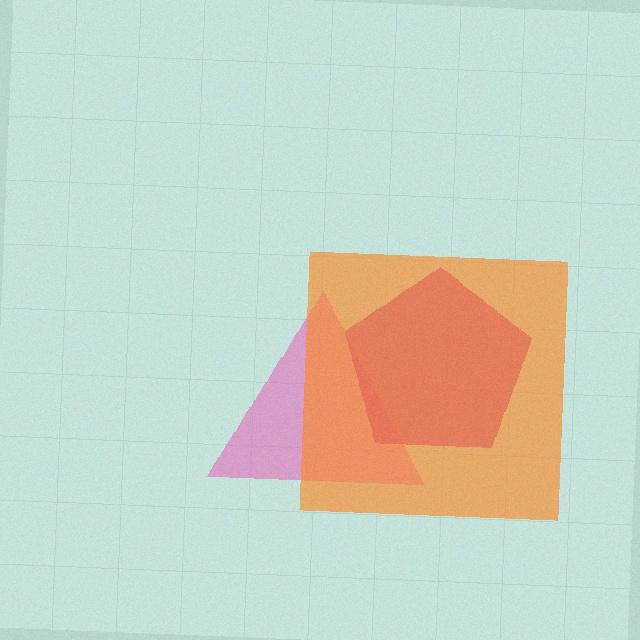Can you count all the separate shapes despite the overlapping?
Yes, there are 3 separate shapes.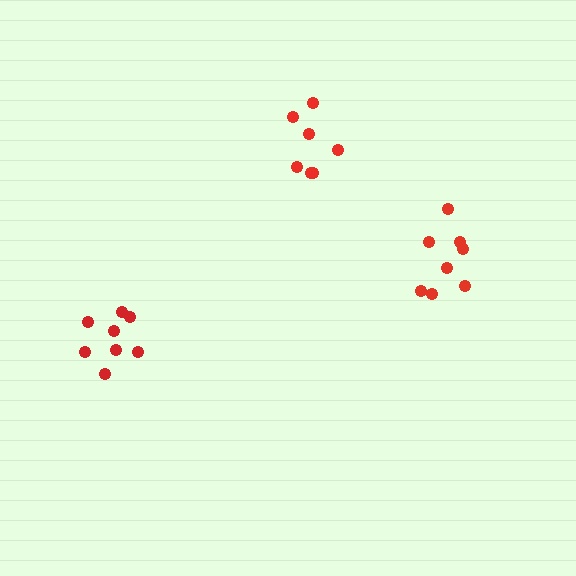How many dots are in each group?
Group 1: 8 dots, Group 2: 7 dots, Group 3: 8 dots (23 total).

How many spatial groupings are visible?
There are 3 spatial groupings.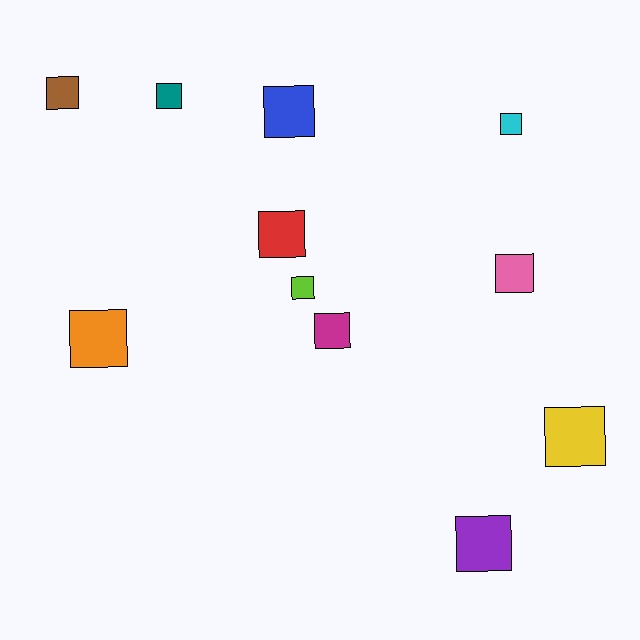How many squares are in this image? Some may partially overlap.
There are 11 squares.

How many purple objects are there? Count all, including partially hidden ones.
There is 1 purple object.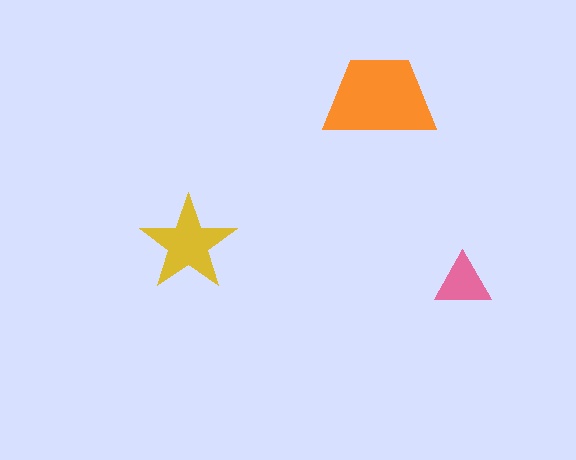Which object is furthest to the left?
The yellow star is leftmost.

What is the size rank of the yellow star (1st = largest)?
2nd.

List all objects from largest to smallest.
The orange trapezoid, the yellow star, the pink triangle.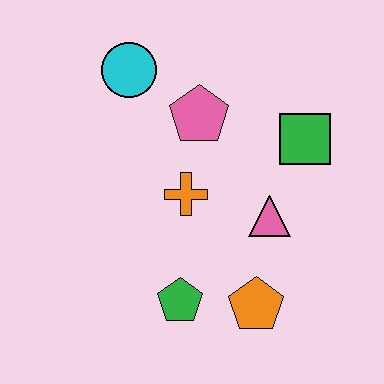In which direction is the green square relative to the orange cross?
The green square is to the right of the orange cross.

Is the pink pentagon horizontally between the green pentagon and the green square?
Yes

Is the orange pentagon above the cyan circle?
No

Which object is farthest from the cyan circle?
The orange pentagon is farthest from the cyan circle.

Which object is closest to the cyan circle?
The pink pentagon is closest to the cyan circle.